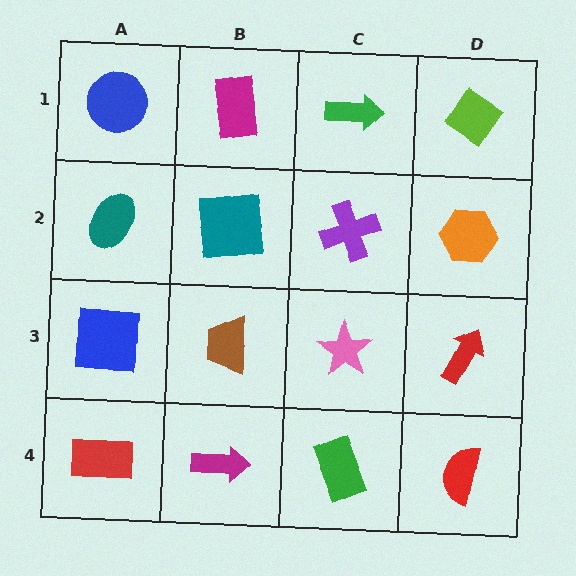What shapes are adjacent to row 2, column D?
A lime diamond (row 1, column D), a red arrow (row 3, column D), a purple cross (row 2, column C).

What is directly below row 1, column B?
A teal square.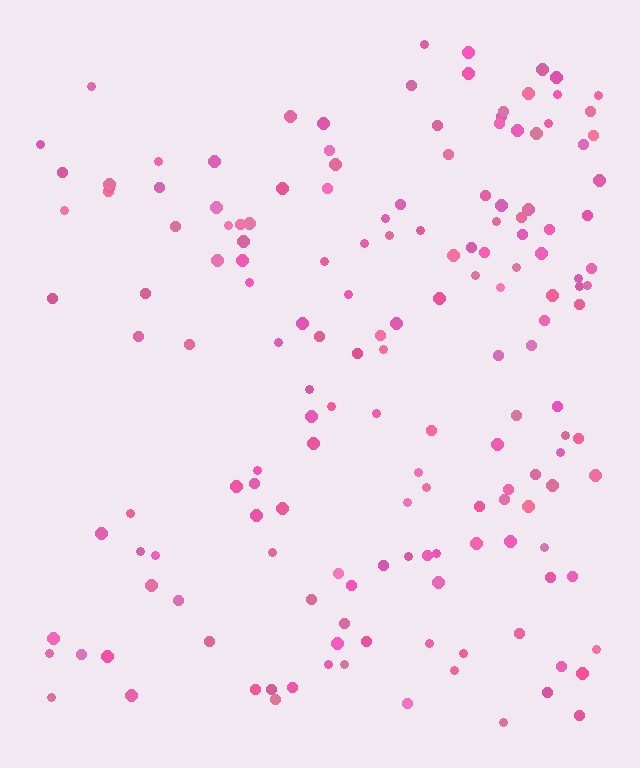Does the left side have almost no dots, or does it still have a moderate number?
Still a moderate number, just noticeably fewer than the right.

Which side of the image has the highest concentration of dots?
The right.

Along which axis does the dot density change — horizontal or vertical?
Horizontal.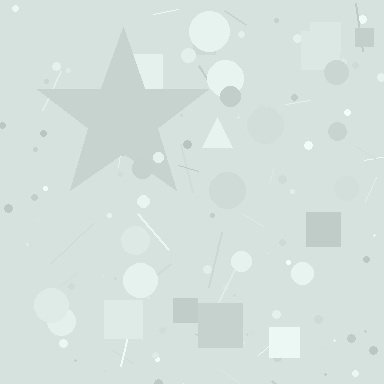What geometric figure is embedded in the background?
A star is embedded in the background.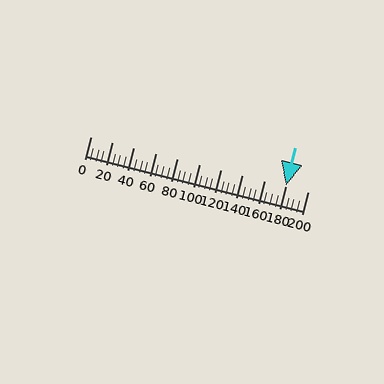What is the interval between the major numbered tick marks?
The major tick marks are spaced 20 units apart.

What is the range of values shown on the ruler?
The ruler shows values from 0 to 200.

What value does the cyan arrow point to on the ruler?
The cyan arrow points to approximately 180.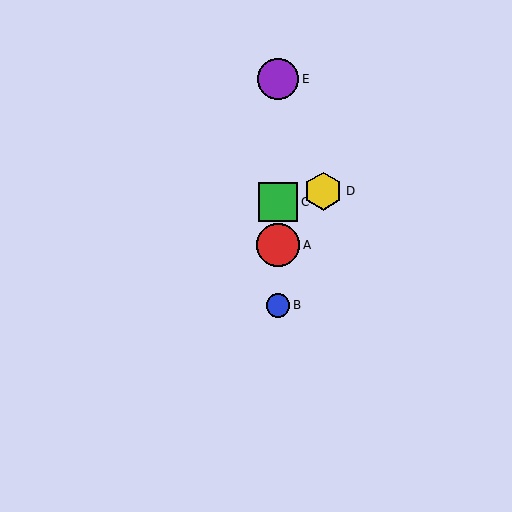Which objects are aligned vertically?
Objects A, B, C, E are aligned vertically.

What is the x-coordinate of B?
Object B is at x≈278.